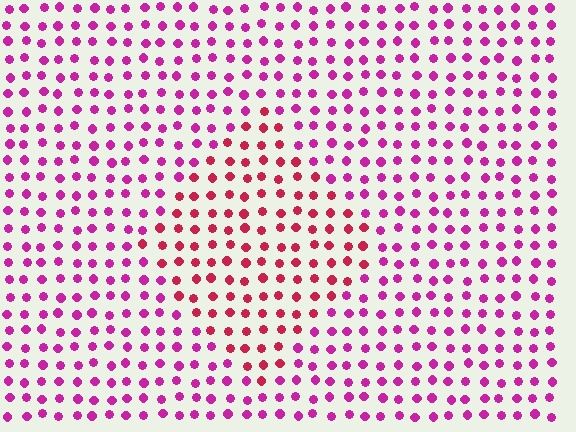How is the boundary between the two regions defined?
The boundary is defined purely by a slight shift in hue (about 32 degrees). Spacing, size, and orientation are identical on both sides.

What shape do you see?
I see a diamond.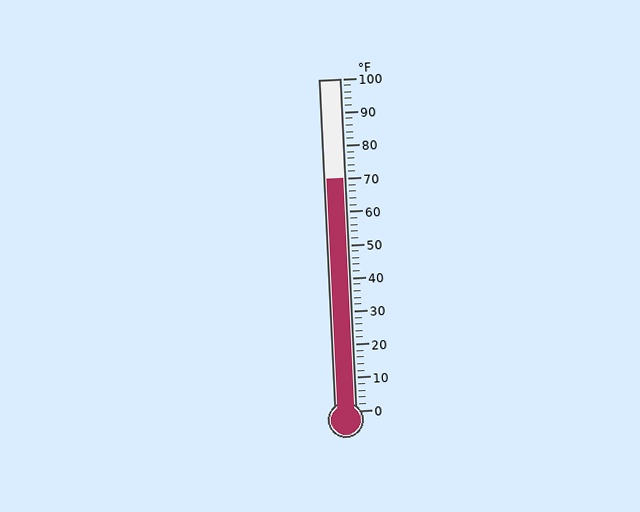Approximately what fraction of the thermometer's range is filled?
The thermometer is filled to approximately 70% of its range.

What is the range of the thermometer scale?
The thermometer scale ranges from 0°F to 100°F.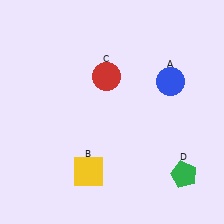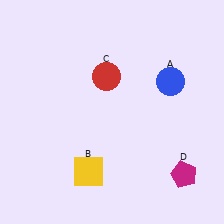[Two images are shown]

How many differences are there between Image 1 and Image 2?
There is 1 difference between the two images.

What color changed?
The pentagon (D) changed from green in Image 1 to magenta in Image 2.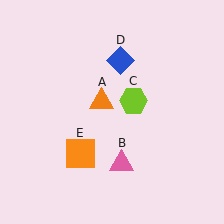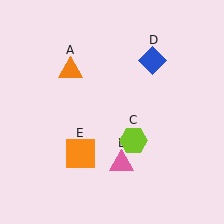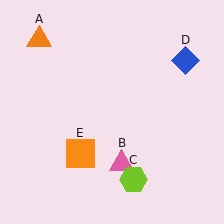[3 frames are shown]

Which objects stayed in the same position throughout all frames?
Pink triangle (object B) and orange square (object E) remained stationary.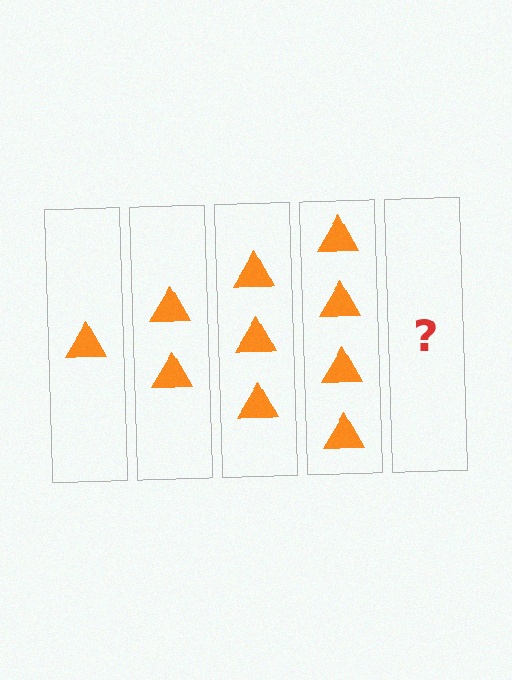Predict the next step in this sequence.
The next step is 5 triangles.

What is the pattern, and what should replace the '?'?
The pattern is that each step adds one more triangle. The '?' should be 5 triangles.